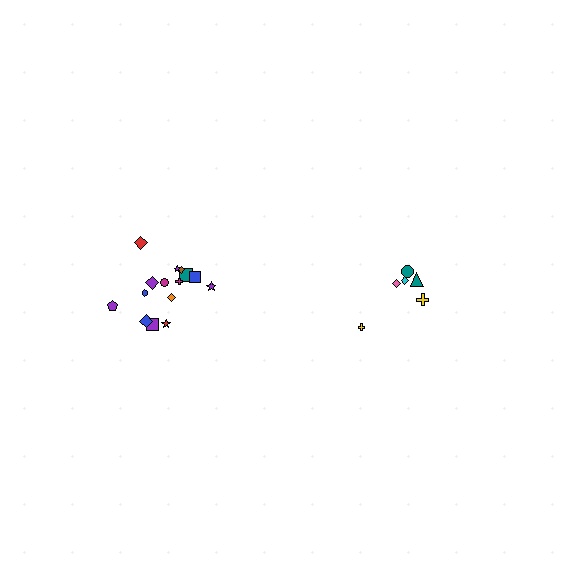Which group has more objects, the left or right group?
The left group.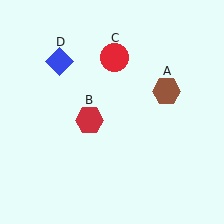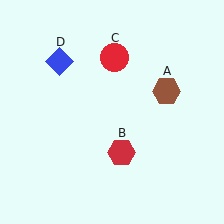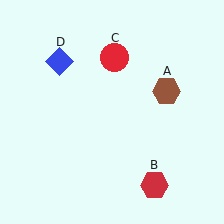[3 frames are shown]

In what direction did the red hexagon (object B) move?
The red hexagon (object B) moved down and to the right.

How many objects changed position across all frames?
1 object changed position: red hexagon (object B).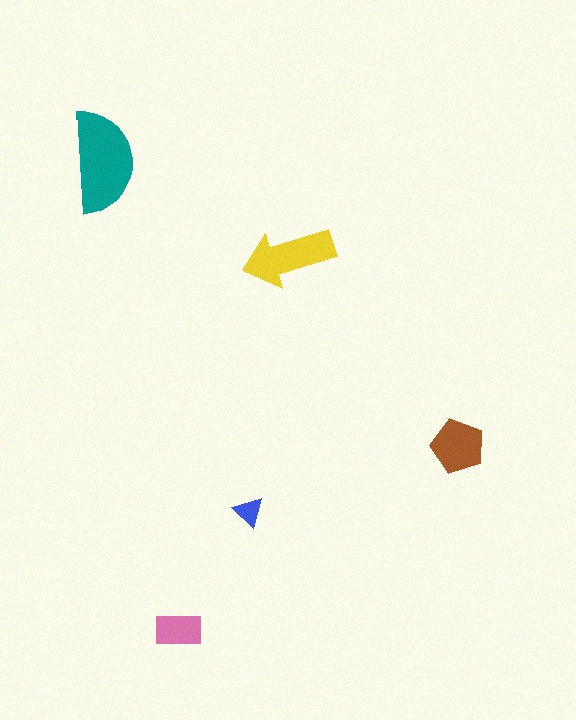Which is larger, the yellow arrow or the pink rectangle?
The yellow arrow.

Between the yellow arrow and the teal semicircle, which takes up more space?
The teal semicircle.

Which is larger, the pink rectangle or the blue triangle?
The pink rectangle.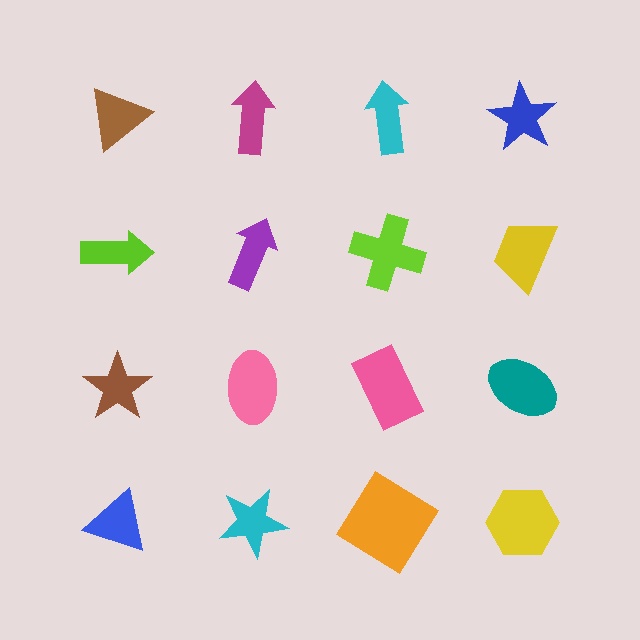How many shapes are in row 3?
4 shapes.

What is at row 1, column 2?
A magenta arrow.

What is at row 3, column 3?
A pink rectangle.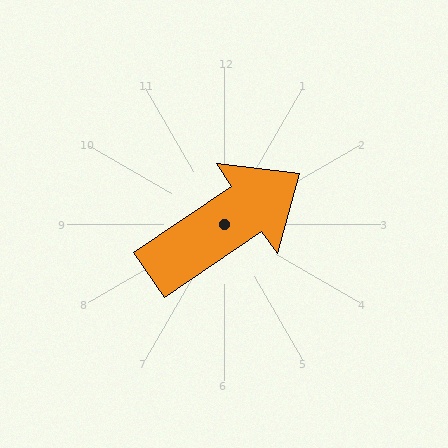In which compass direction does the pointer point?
Northeast.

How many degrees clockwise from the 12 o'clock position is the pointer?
Approximately 56 degrees.